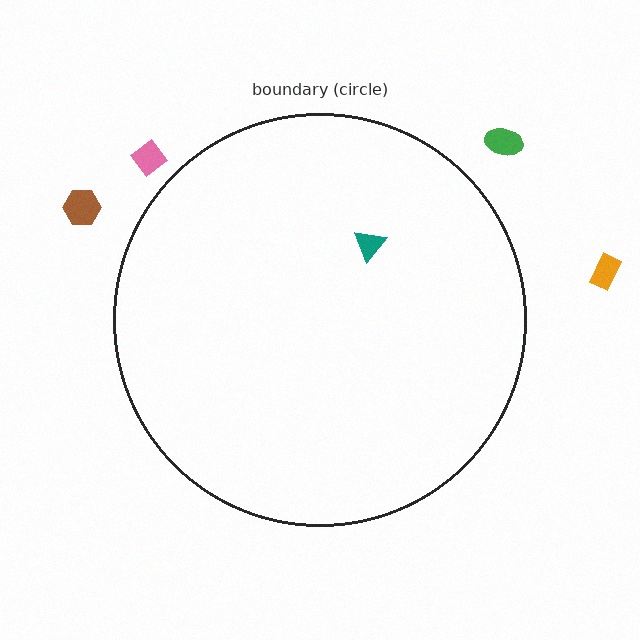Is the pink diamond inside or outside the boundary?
Outside.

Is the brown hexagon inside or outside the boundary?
Outside.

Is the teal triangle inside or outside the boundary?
Inside.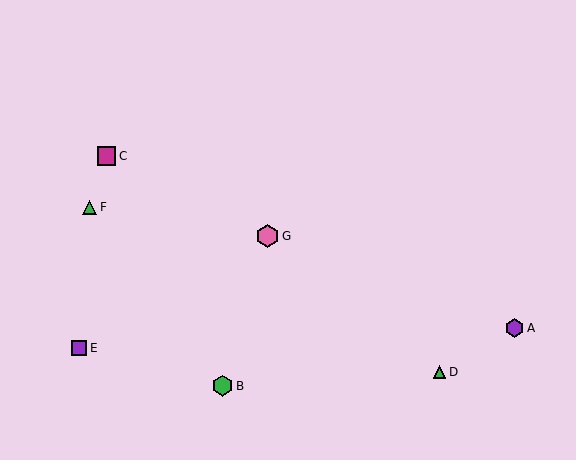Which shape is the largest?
The pink hexagon (labeled G) is the largest.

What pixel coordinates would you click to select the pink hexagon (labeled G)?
Click at (267, 236) to select the pink hexagon G.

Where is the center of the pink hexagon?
The center of the pink hexagon is at (267, 236).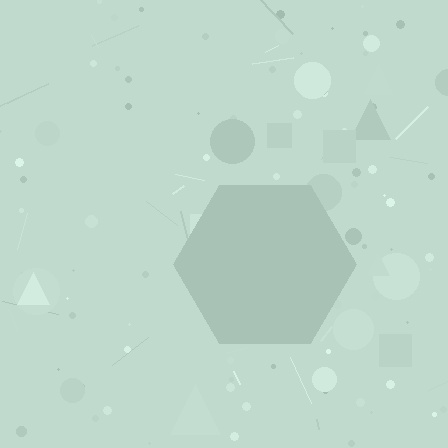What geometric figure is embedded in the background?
A hexagon is embedded in the background.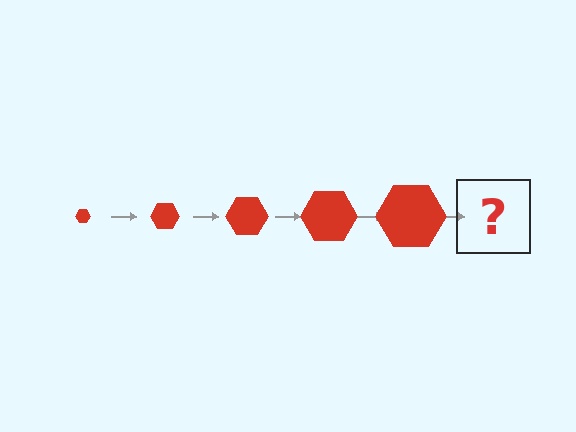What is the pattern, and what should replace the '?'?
The pattern is that the hexagon gets progressively larger each step. The '?' should be a red hexagon, larger than the previous one.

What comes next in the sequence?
The next element should be a red hexagon, larger than the previous one.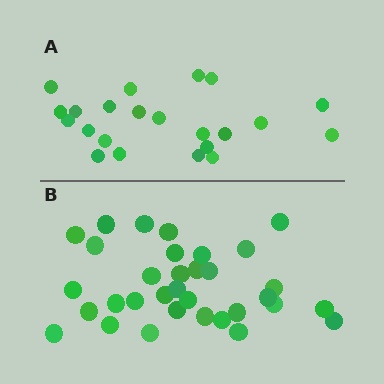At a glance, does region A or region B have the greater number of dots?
Region B (the bottom region) has more dots.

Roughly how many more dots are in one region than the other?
Region B has roughly 12 or so more dots than region A.